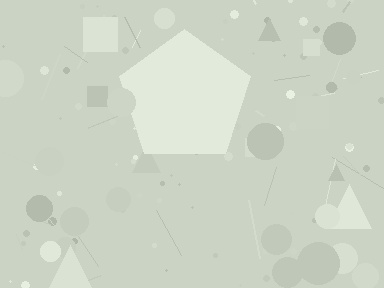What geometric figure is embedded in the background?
A pentagon is embedded in the background.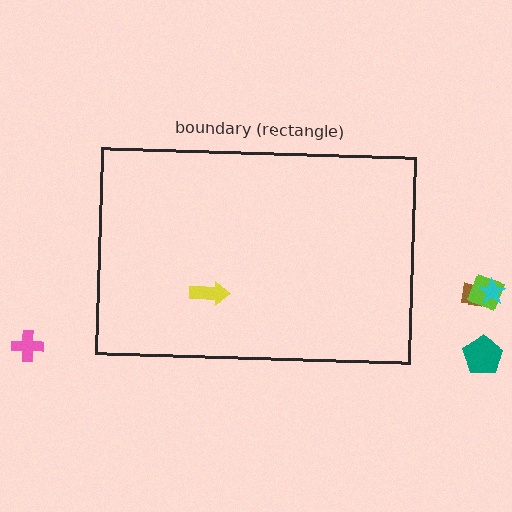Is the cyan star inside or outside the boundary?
Outside.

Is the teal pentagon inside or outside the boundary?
Outside.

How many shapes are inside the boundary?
1 inside, 5 outside.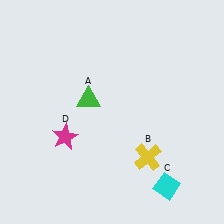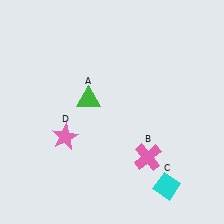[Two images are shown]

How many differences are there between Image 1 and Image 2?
There are 2 differences between the two images.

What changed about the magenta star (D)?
In Image 1, D is magenta. In Image 2, it changed to pink.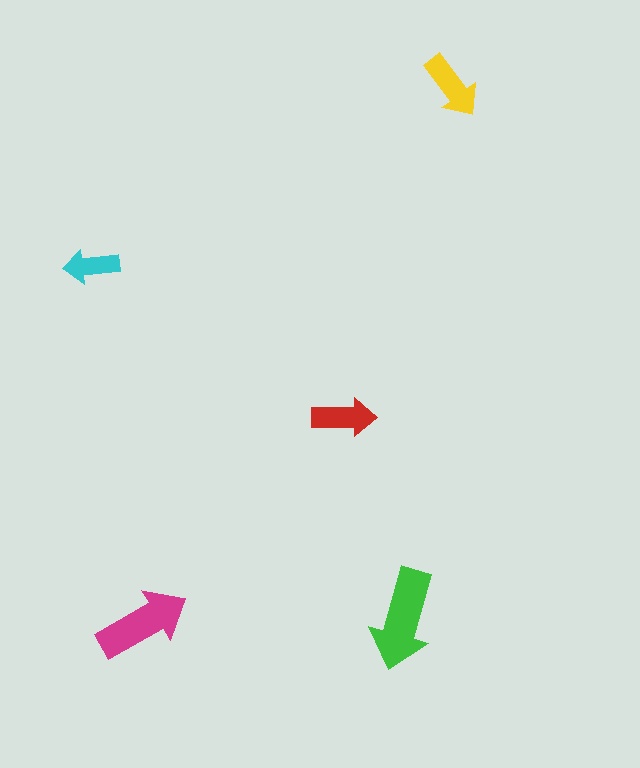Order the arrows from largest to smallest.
the green one, the magenta one, the yellow one, the red one, the cyan one.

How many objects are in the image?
There are 5 objects in the image.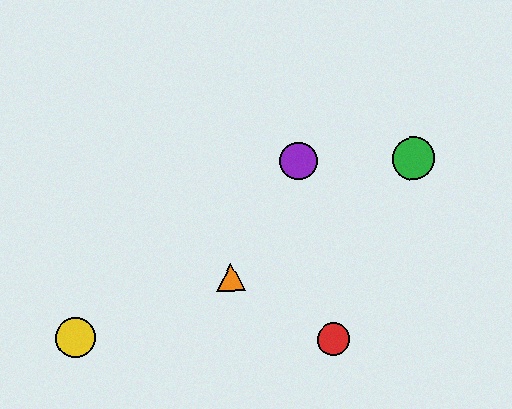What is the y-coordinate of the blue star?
The blue star is at y≈158.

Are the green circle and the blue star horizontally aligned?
Yes, both are at y≈158.